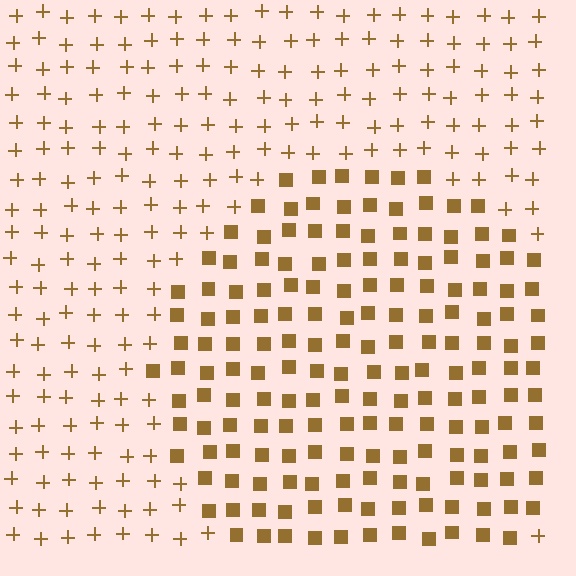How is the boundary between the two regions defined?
The boundary is defined by a change in element shape: squares inside vs. plus signs outside. All elements share the same color and spacing.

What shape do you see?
I see a circle.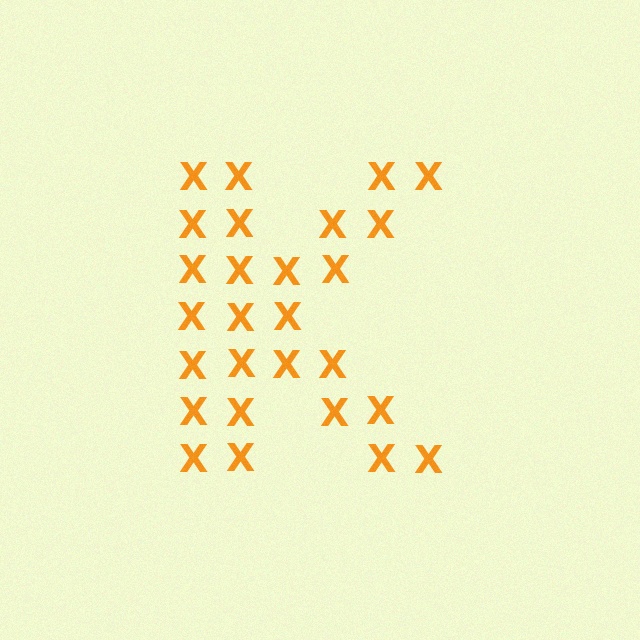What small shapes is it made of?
It is made of small letter X's.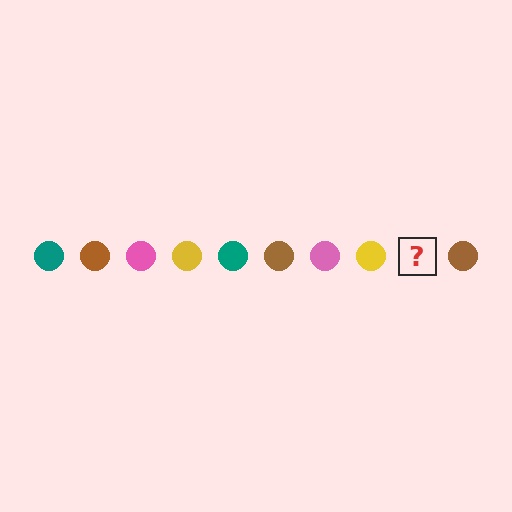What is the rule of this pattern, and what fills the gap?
The rule is that the pattern cycles through teal, brown, pink, yellow circles. The gap should be filled with a teal circle.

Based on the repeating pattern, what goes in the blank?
The blank should be a teal circle.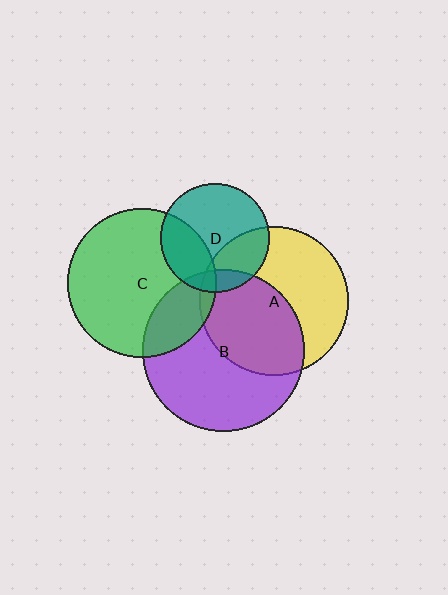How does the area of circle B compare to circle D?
Approximately 2.2 times.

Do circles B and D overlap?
Yes.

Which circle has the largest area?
Circle B (purple).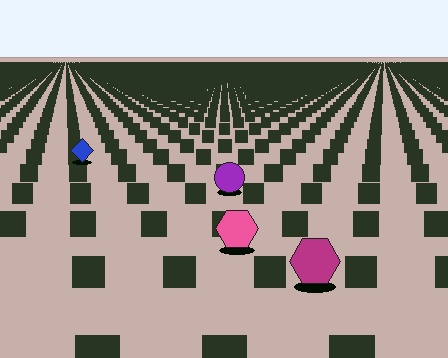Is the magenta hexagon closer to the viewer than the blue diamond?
Yes. The magenta hexagon is closer — you can tell from the texture gradient: the ground texture is coarser near it.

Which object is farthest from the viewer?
The blue diamond is farthest from the viewer. It appears smaller and the ground texture around it is denser.